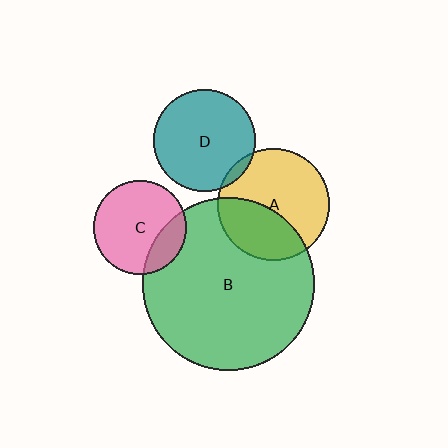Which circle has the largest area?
Circle B (green).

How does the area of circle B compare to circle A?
Approximately 2.4 times.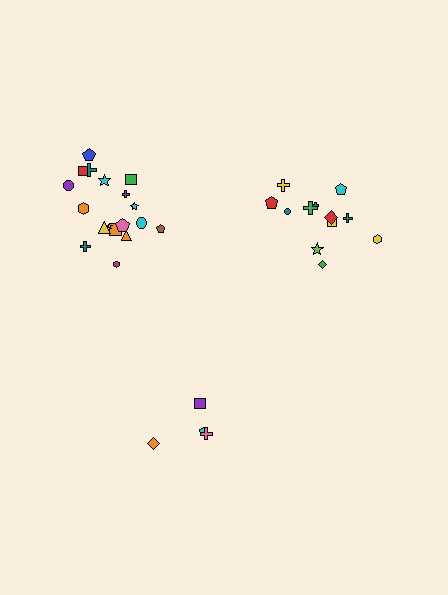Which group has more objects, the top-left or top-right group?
The top-left group.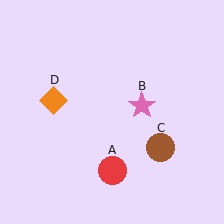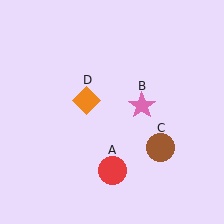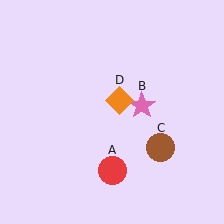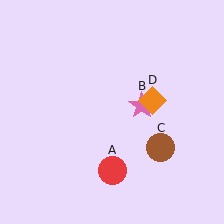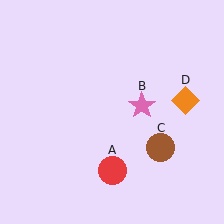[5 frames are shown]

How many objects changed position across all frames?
1 object changed position: orange diamond (object D).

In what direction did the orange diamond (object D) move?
The orange diamond (object D) moved right.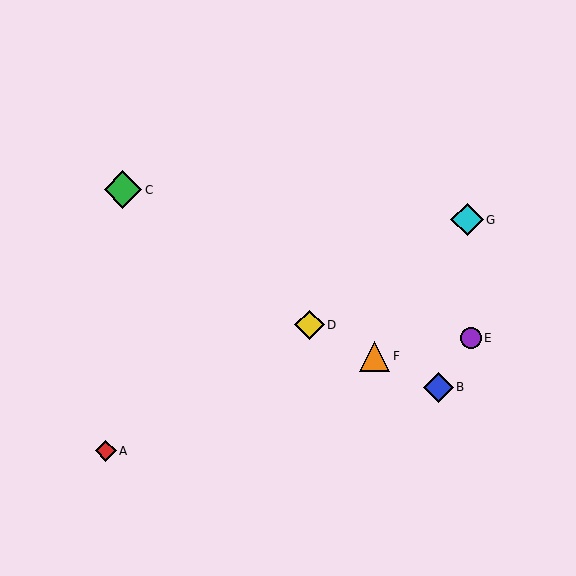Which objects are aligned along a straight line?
Objects B, D, F are aligned along a straight line.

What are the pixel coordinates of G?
Object G is at (467, 220).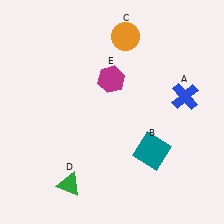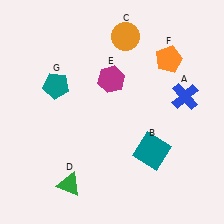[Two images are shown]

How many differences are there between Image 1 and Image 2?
There are 2 differences between the two images.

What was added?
An orange pentagon (F), a teal pentagon (G) were added in Image 2.